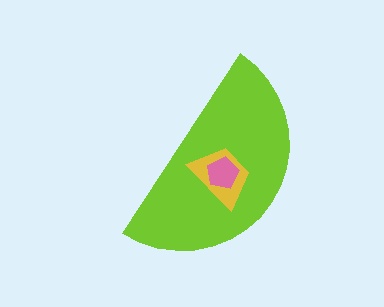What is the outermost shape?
The lime semicircle.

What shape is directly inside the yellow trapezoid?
The pink pentagon.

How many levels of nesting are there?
3.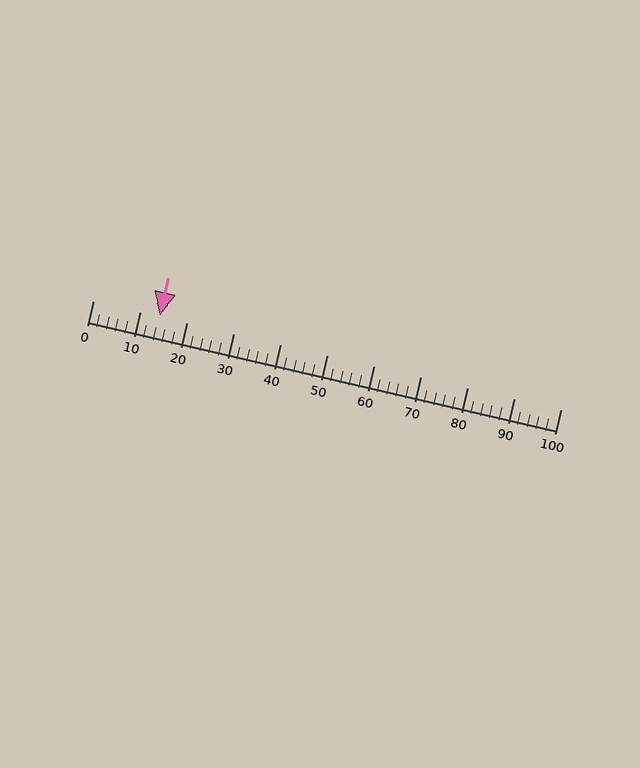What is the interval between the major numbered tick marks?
The major tick marks are spaced 10 units apart.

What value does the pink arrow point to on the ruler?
The pink arrow points to approximately 14.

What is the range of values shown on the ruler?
The ruler shows values from 0 to 100.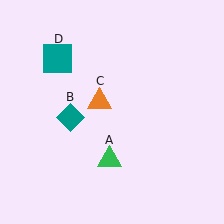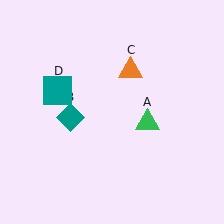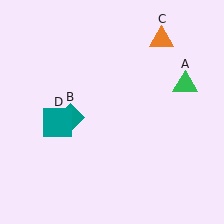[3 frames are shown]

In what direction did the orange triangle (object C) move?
The orange triangle (object C) moved up and to the right.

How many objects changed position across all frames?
3 objects changed position: green triangle (object A), orange triangle (object C), teal square (object D).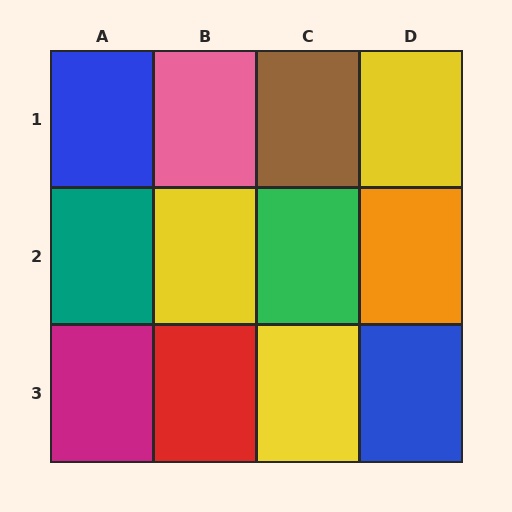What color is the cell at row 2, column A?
Teal.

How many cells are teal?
1 cell is teal.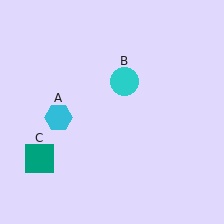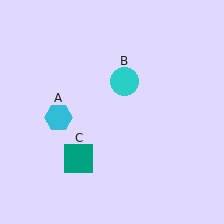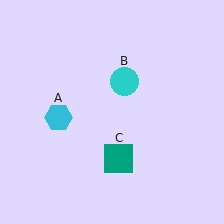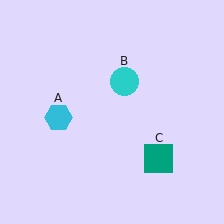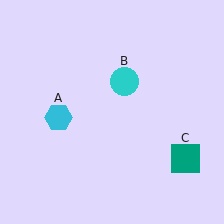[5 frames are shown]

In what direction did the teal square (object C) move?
The teal square (object C) moved right.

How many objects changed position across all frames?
1 object changed position: teal square (object C).